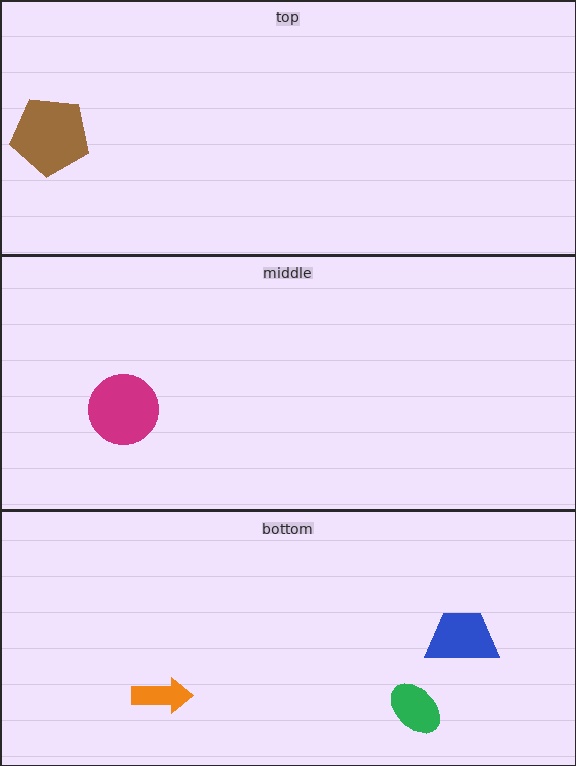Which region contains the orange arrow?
The bottom region.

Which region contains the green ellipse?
The bottom region.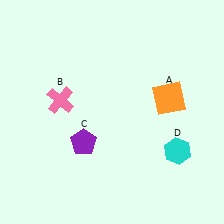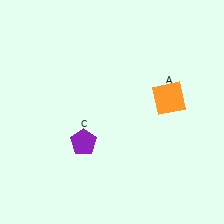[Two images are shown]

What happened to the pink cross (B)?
The pink cross (B) was removed in Image 2. It was in the top-left area of Image 1.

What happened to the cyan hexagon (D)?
The cyan hexagon (D) was removed in Image 2. It was in the bottom-right area of Image 1.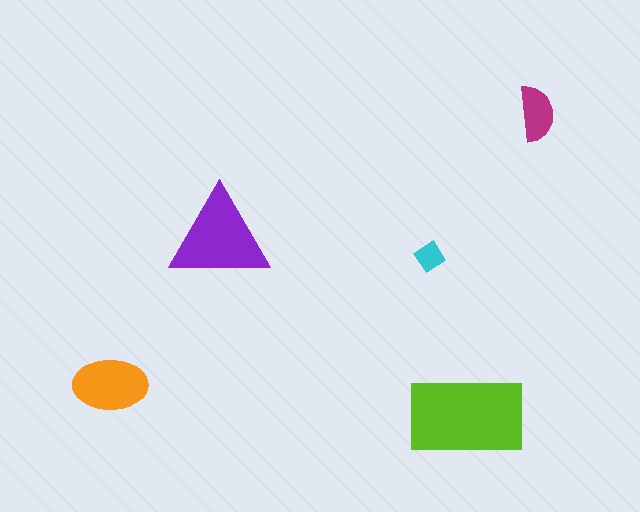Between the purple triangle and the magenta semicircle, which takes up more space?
The purple triangle.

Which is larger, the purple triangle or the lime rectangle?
The lime rectangle.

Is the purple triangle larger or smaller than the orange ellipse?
Larger.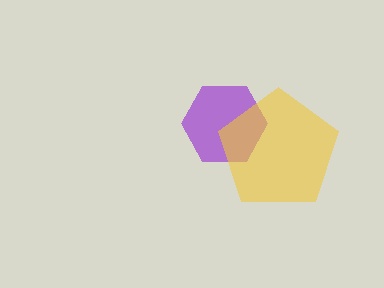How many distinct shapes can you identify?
There are 2 distinct shapes: a purple hexagon, a yellow pentagon.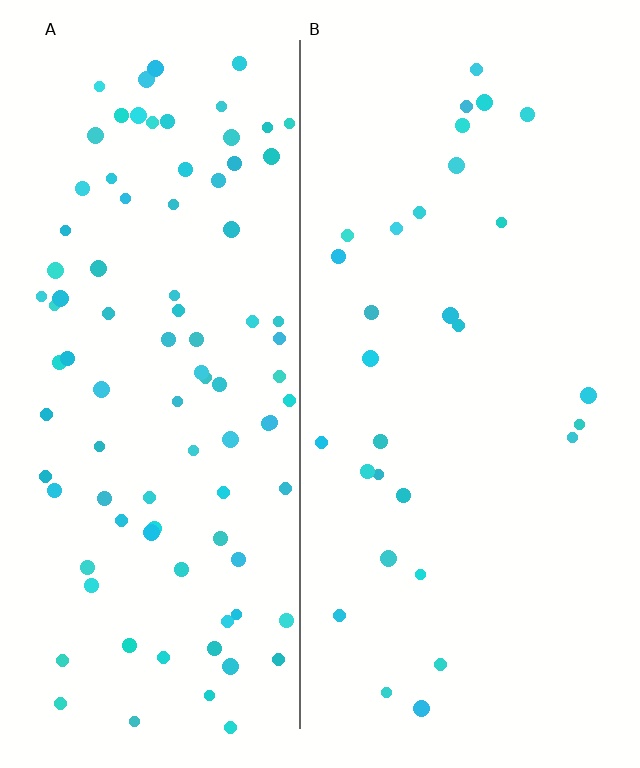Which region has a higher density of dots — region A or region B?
A (the left).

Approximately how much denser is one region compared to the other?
Approximately 3.1× — region A over region B.